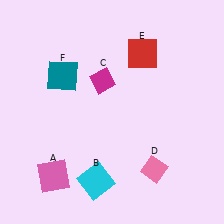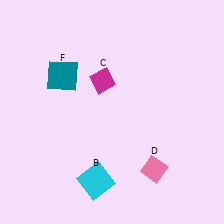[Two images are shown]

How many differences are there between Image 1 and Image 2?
There are 2 differences between the two images.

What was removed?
The red square (E), the pink square (A) were removed in Image 2.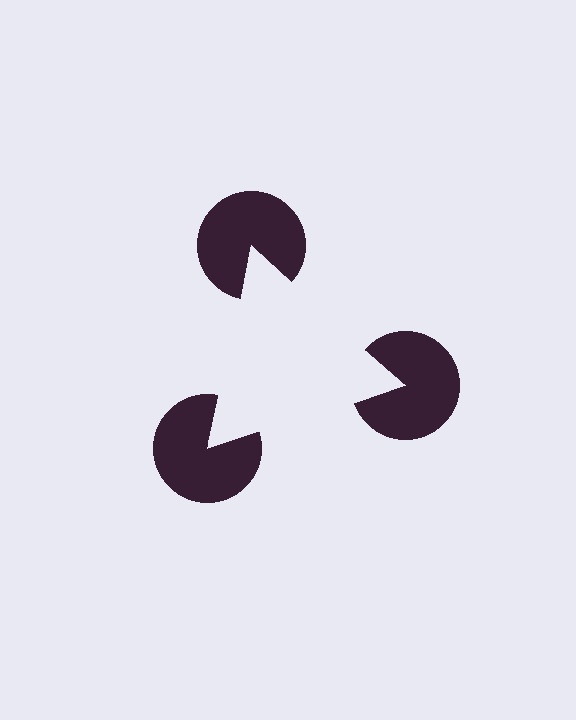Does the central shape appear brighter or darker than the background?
It typically appears slightly brighter than the background, even though no actual brightness change is drawn.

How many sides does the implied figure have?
3 sides.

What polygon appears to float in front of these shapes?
An illusory triangle — its edges are inferred from the aligned wedge cuts in the pac-man discs, not physically drawn.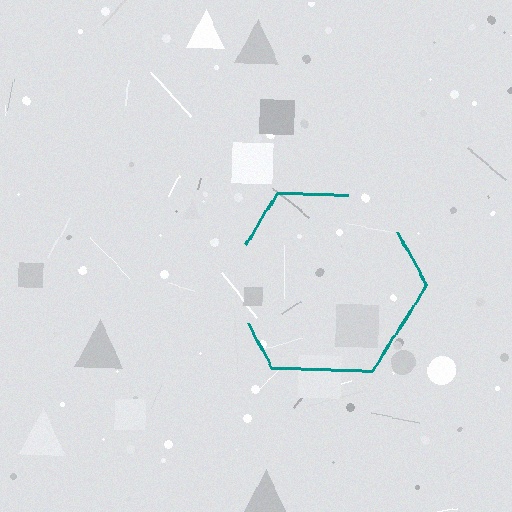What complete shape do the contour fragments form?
The contour fragments form a hexagon.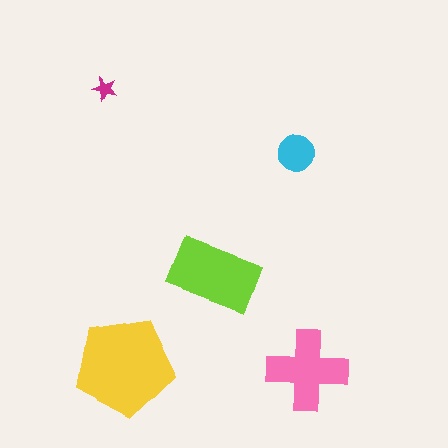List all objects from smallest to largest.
The magenta star, the cyan circle, the pink cross, the lime rectangle, the yellow pentagon.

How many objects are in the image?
There are 5 objects in the image.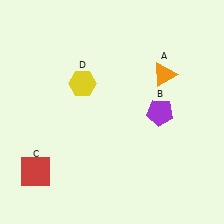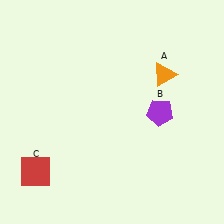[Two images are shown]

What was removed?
The yellow hexagon (D) was removed in Image 2.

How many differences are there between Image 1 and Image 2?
There is 1 difference between the two images.